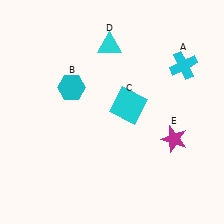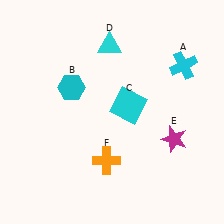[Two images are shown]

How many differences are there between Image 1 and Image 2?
There is 1 difference between the two images.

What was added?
An orange cross (F) was added in Image 2.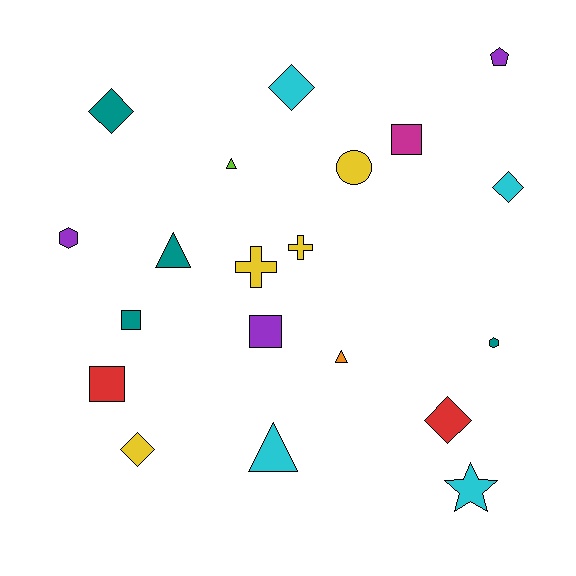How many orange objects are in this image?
There is 1 orange object.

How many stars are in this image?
There is 1 star.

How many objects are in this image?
There are 20 objects.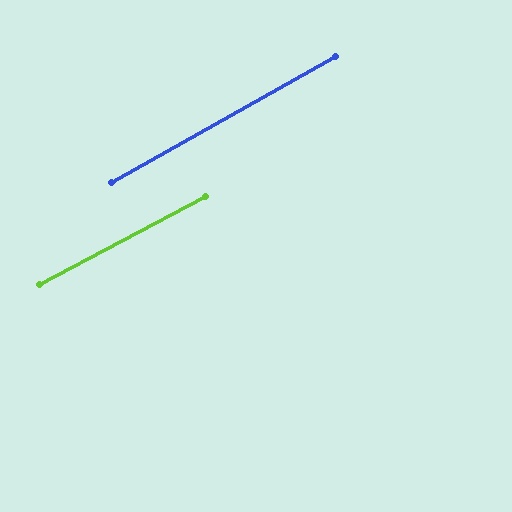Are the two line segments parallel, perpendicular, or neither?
Parallel — their directions differ by only 1.3°.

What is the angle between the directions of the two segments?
Approximately 1 degree.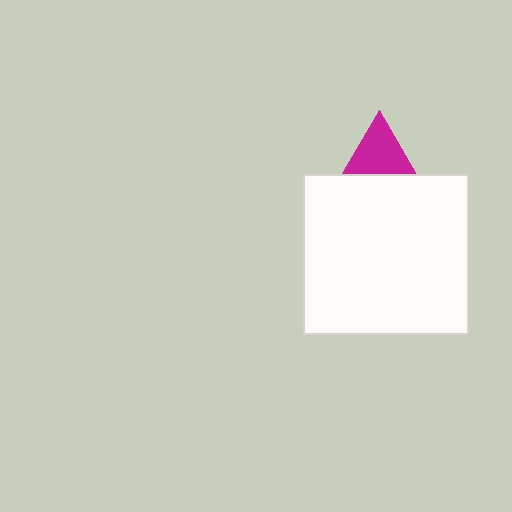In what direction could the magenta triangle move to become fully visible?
The magenta triangle could move up. That would shift it out from behind the white rectangle entirely.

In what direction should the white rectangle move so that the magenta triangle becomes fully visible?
The white rectangle should move down. That is the shortest direction to clear the overlap and leave the magenta triangle fully visible.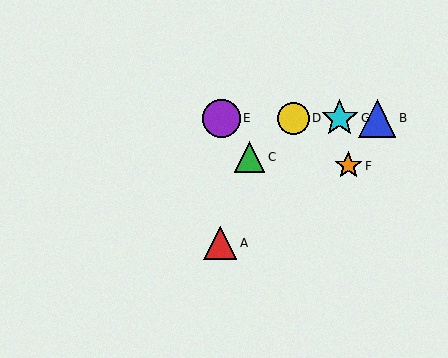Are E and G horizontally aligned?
Yes, both are at y≈118.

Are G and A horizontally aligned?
No, G is at y≈118 and A is at y≈243.